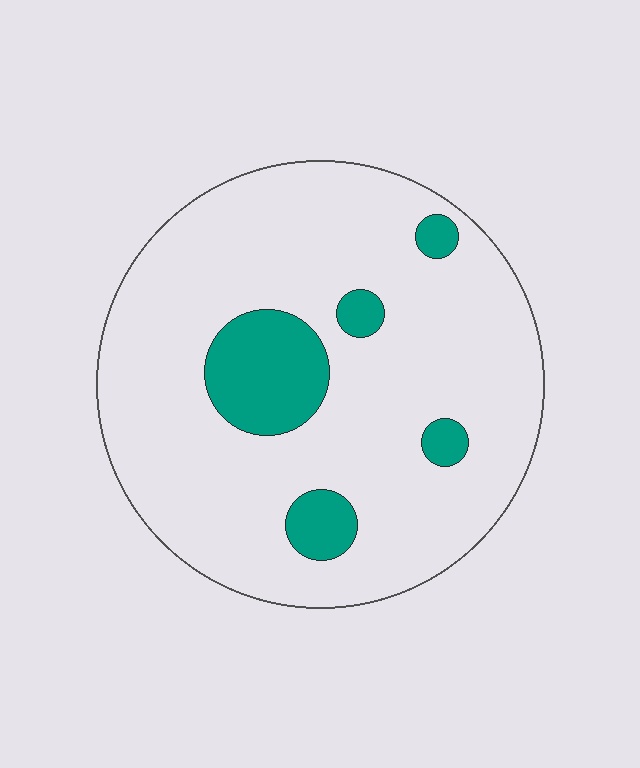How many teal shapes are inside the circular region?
5.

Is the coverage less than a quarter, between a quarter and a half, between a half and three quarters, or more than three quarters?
Less than a quarter.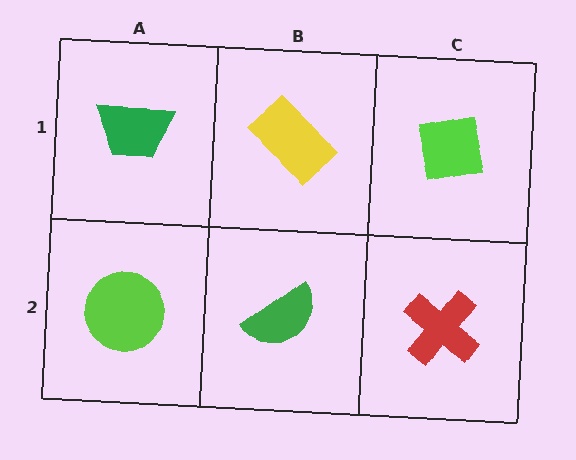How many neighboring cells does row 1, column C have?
2.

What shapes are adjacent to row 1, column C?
A red cross (row 2, column C), a yellow rectangle (row 1, column B).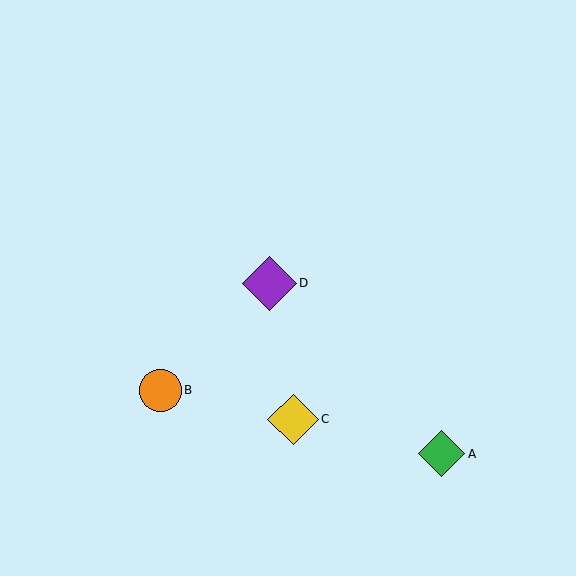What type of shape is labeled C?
Shape C is a yellow diamond.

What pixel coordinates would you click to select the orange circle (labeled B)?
Click at (160, 390) to select the orange circle B.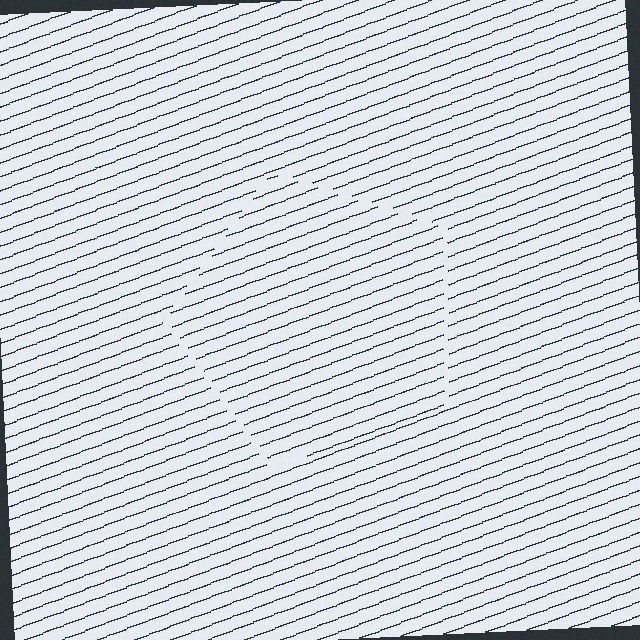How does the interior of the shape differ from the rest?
The interior of the shape contains the same grating, shifted by half a period — the contour is defined by the phase discontinuity where line-ends from the inner and outer gratings abut.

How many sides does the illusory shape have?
5 sides — the line-ends trace a pentagon.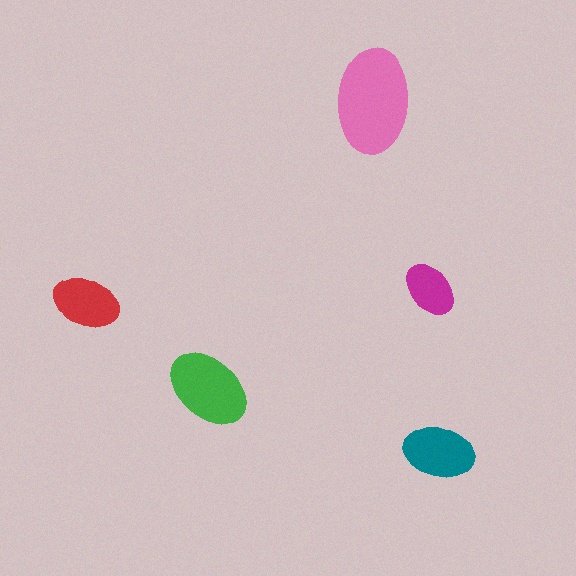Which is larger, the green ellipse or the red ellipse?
The green one.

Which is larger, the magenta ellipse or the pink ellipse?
The pink one.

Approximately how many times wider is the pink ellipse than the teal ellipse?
About 1.5 times wider.